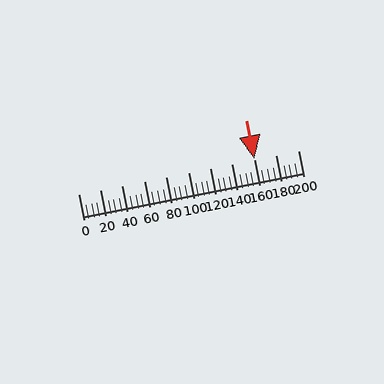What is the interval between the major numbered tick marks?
The major tick marks are spaced 20 units apart.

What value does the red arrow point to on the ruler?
The red arrow points to approximately 160.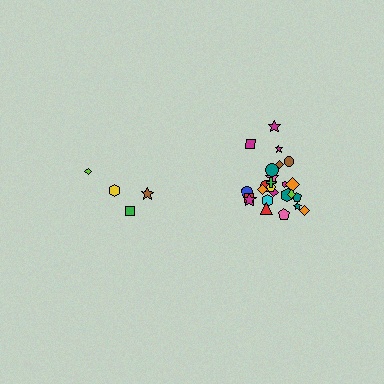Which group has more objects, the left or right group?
The right group.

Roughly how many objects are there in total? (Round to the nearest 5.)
Roughly 30 objects in total.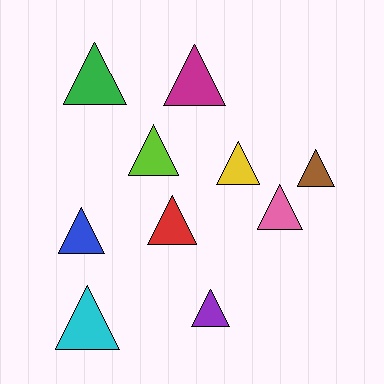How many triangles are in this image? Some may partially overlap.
There are 10 triangles.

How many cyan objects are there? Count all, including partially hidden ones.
There is 1 cyan object.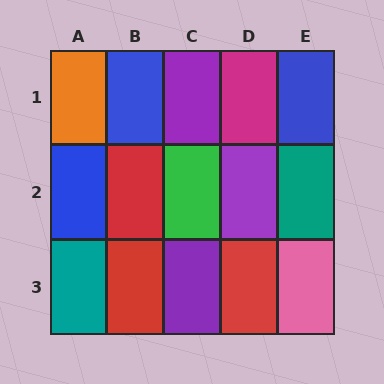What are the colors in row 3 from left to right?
Teal, red, purple, red, pink.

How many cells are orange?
1 cell is orange.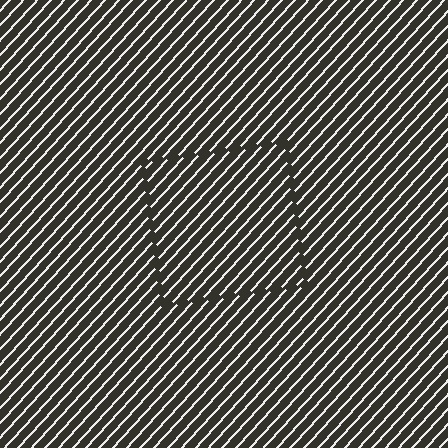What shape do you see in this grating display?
An illusory square. The interior of the shape contains the same grating, shifted by half a period — the contour is defined by the phase discontinuity where line-ends from the inner and outer gratings abut.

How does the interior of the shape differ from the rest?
The interior of the shape contains the same grating, shifted by half a period — the contour is defined by the phase discontinuity where line-ends from the inner and outer gratings abut.